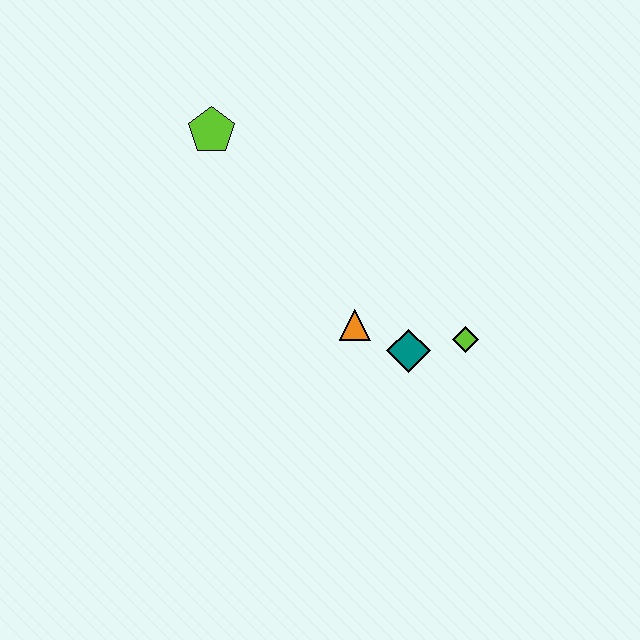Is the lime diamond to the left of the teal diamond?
No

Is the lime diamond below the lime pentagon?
Yes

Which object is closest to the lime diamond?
The teal diamond is closest to the lime diamond.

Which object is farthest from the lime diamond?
The lime pentagon is farthest from the lime diamond.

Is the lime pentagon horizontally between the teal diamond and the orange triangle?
No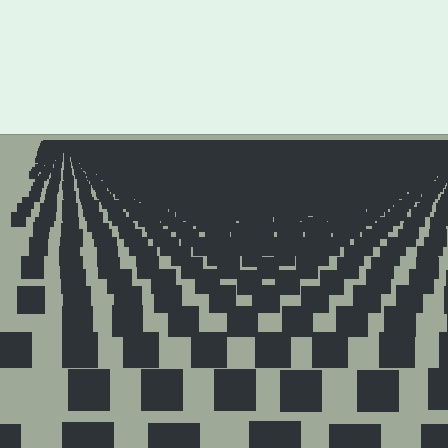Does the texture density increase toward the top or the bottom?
Density increases toward the top.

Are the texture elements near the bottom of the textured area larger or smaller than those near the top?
Larger. Near the bottom, elements are closer to the viewer and appear at a bigger on-screen size.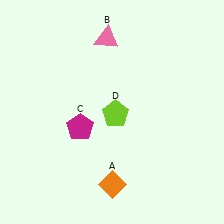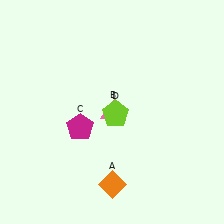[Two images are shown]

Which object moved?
The pink triangle (B) moved down.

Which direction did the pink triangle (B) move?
The pink triangle (B) moved down.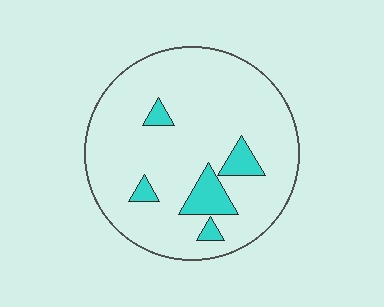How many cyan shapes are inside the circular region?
5.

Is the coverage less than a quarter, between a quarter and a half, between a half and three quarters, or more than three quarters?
Less than a quarter.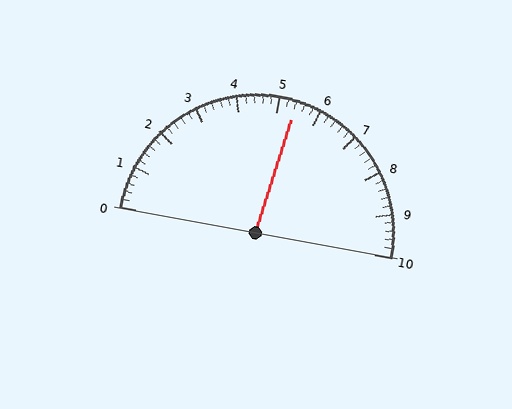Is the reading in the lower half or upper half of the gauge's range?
The reading is in the upper half of the range (0 to 10).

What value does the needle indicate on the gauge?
The needle indicates approximately 5.4.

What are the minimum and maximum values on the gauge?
The gauge ranges from 0 to 10.